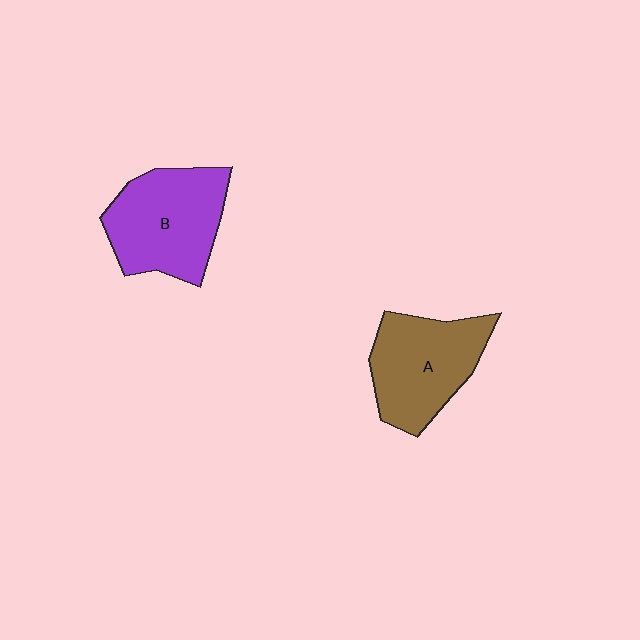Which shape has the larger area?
Shape B (purple).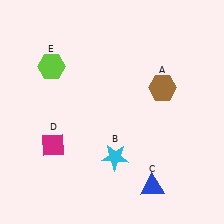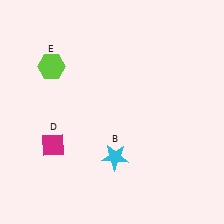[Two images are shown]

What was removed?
The brown hexagon (A), the blue triangle (C) were removed in Image 2.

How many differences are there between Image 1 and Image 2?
There are 2 differences between the two images.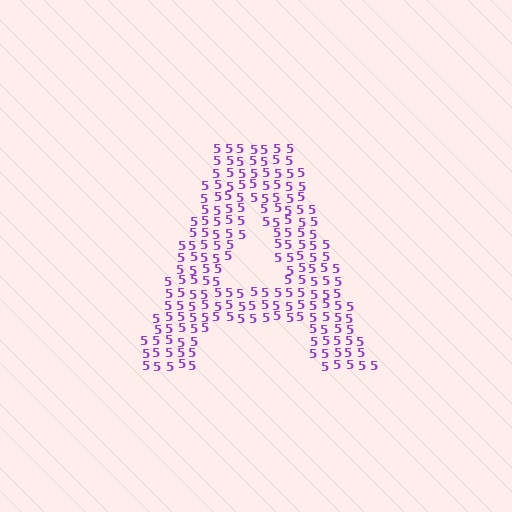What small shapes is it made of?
It is made of small digit 5's.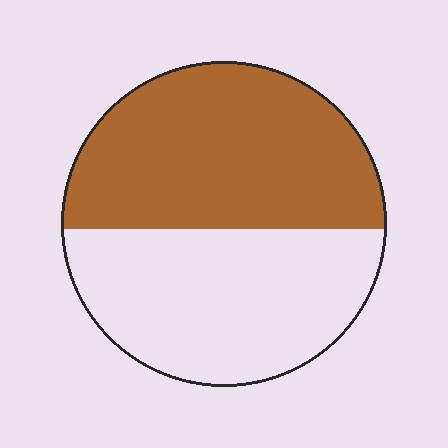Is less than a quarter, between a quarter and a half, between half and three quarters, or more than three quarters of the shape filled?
Between half and three quarters.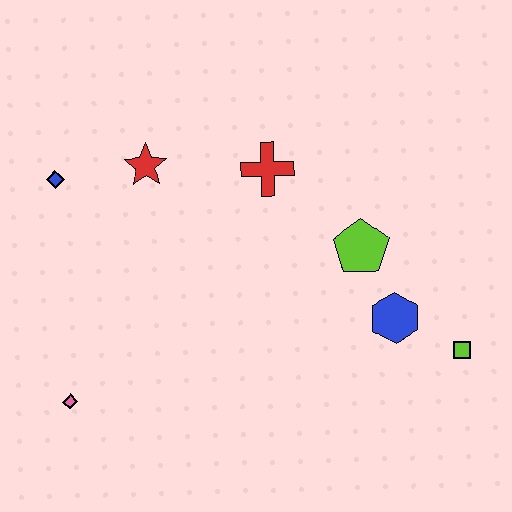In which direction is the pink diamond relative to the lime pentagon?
The pink diamond is to the left of the lime pentagon.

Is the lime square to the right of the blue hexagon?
Yes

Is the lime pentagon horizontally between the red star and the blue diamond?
No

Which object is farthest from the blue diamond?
The lime square is farthest from the blue diamond.